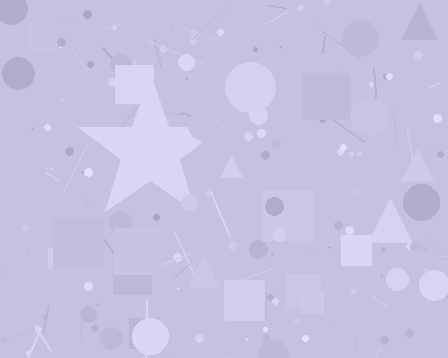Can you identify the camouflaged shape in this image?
The camouflaged shape is a star.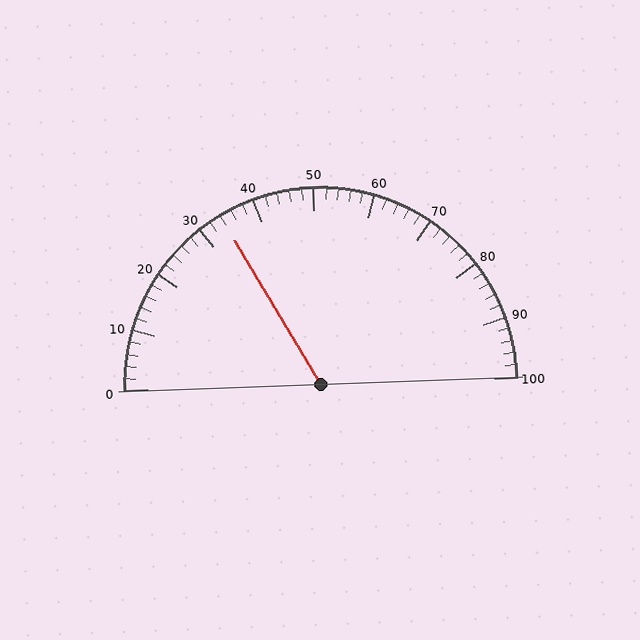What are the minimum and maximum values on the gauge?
The gauge ranges from 0 to 100.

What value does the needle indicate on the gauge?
The needle indicates approximately 34.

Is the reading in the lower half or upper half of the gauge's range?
The reading is in the lower half of the range (0 to 100).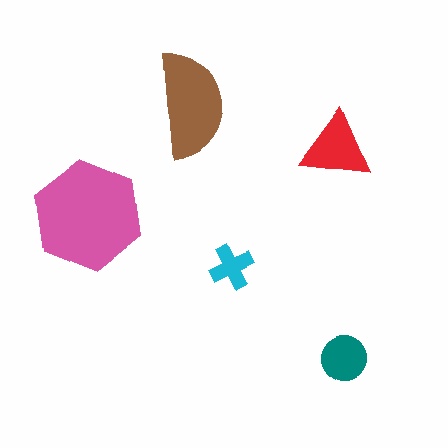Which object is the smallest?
The cyan cross.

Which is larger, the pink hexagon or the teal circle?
The pink hexagon.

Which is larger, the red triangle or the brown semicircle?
The brown semicircle.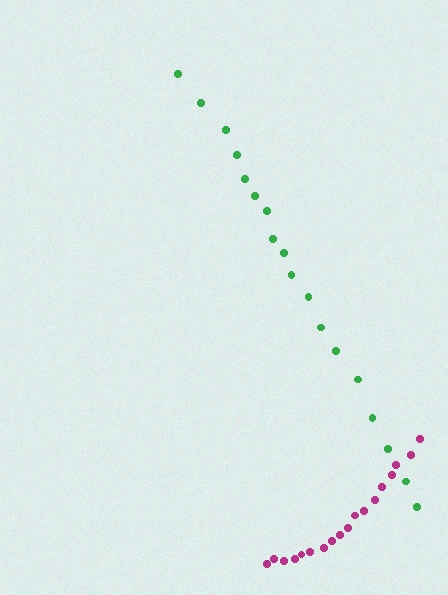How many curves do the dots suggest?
There are 2 distinct paths.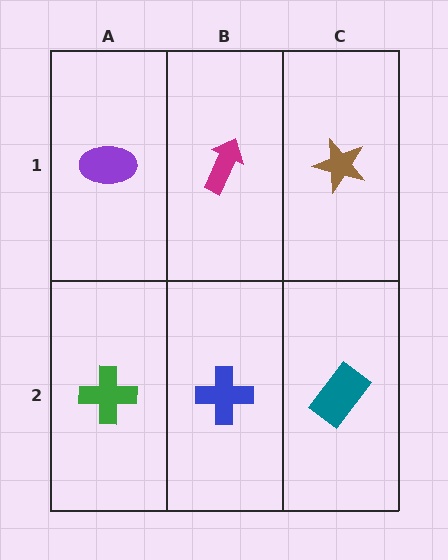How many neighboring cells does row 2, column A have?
2.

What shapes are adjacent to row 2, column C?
A brown star (row 1, column C), a blue cross (row 2, column B).